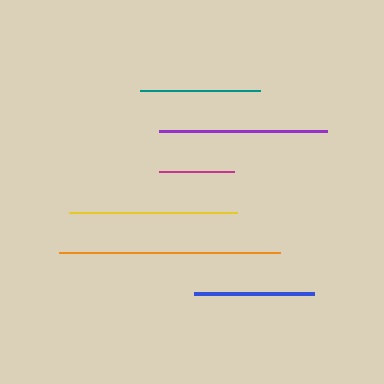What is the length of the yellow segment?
The yellow segment is approximately 168 pixels long.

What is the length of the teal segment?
The teal segment is approximately 119 pixels long.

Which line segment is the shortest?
The magenta line is the shortest at approximately 75 pixels.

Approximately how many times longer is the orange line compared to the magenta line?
The orange line is approximately 2.9 times the length of the magenta line.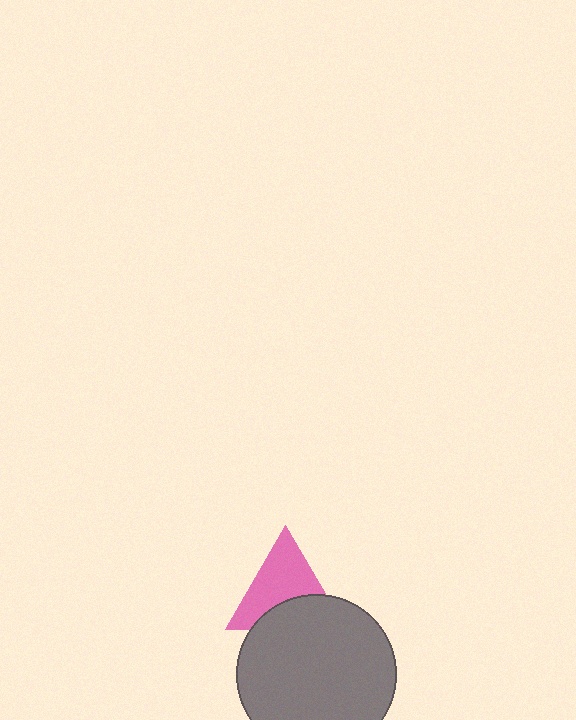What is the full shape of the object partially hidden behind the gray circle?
The partially hidden object is a pink triangle.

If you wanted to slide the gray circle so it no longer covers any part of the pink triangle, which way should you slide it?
Slide it down — that is the most direct way to separate the two shapes.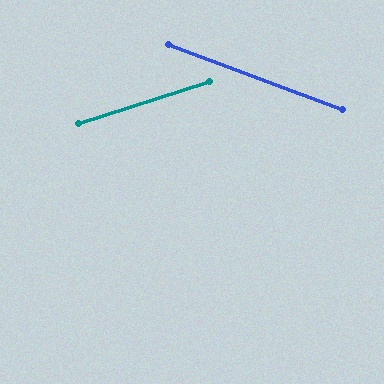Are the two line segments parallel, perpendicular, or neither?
Neither parallel nor perpendicular — they differ by about 38°.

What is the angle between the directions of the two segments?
Approximately 38 degrees.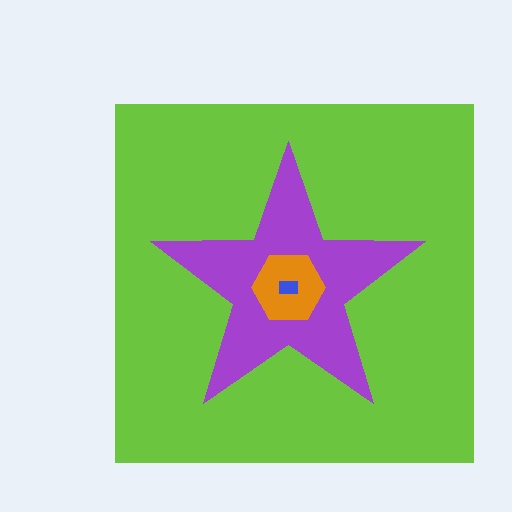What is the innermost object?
The blue rectangle.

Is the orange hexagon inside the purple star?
Yes.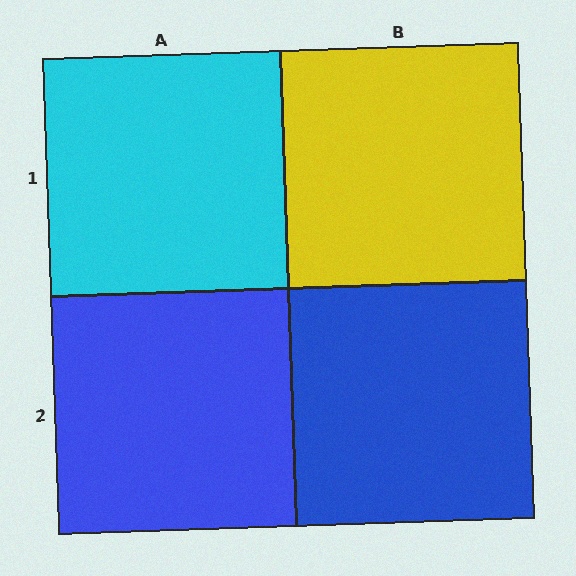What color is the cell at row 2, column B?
Blue.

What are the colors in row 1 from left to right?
Cyan, yellow.